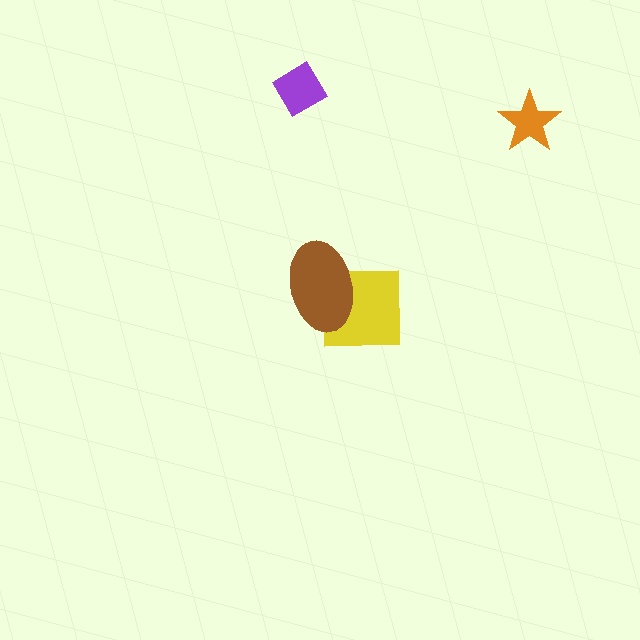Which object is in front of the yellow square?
The brown ellipse is in front of the yellow square.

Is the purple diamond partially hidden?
No, no other shape covers it.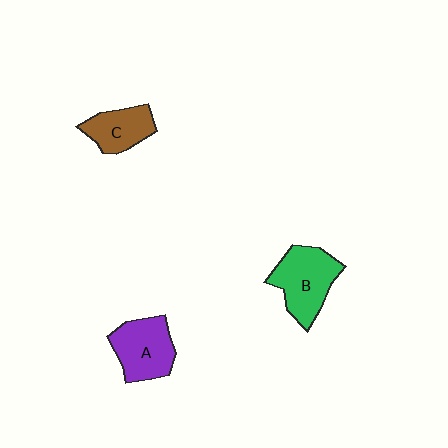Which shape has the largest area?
Shape B (green).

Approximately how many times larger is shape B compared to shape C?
Approximately 1.5 times.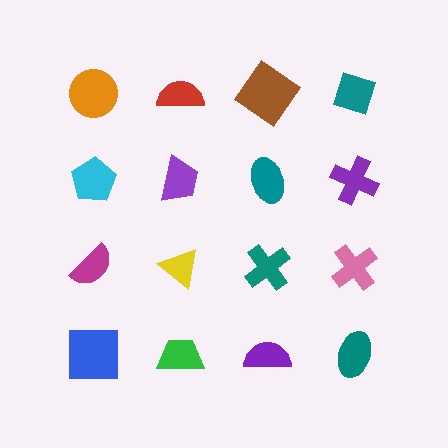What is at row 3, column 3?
A teal cross.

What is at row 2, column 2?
A purple trapezoid.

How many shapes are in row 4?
4 shapes.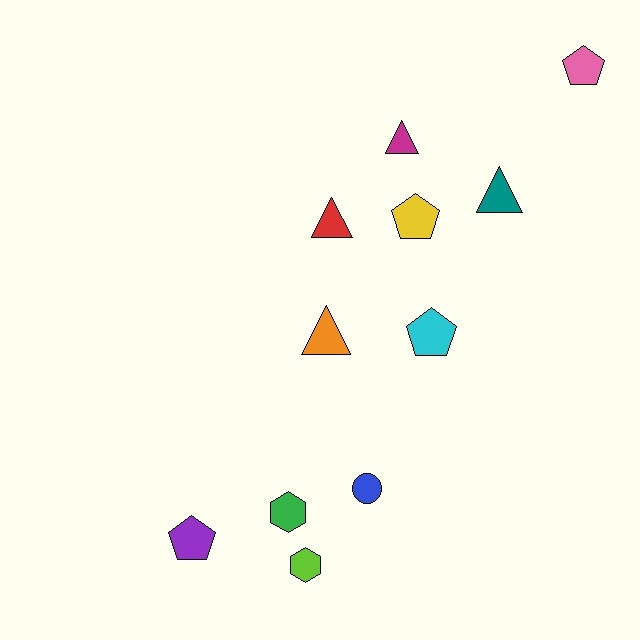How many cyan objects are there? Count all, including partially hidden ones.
There is 1 cyan object.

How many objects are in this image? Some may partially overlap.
There are 11 objects.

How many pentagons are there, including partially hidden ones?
There are 4 pentagons.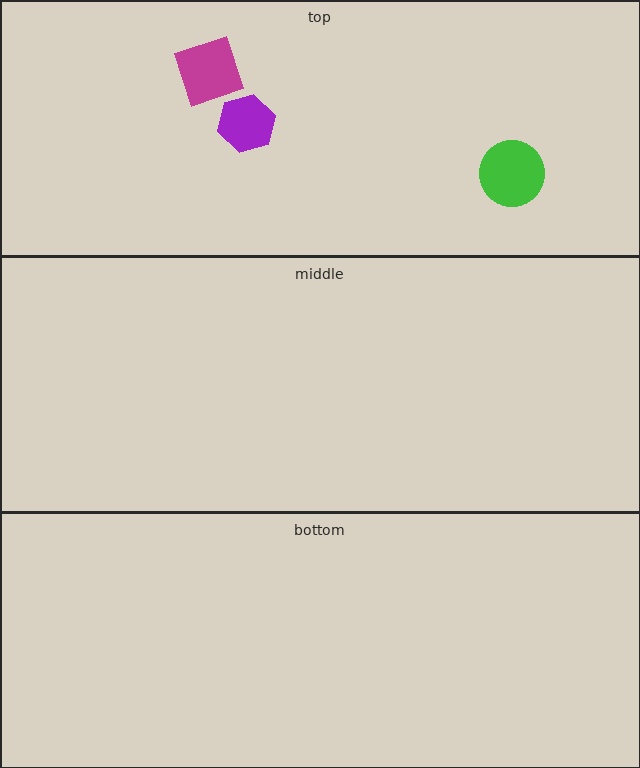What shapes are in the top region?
The purple hexagon, the green circle, the magenta diamond.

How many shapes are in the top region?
3.